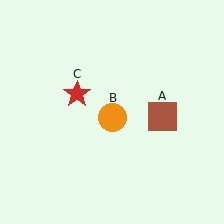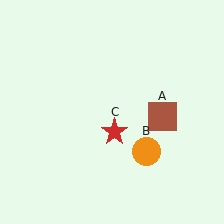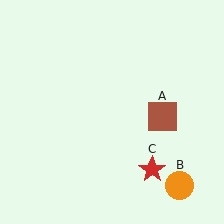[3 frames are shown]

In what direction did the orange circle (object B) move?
The orange circle (object B) moved down and to the right.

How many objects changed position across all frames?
2 objects changed position: orange circle (object B), red star (object C).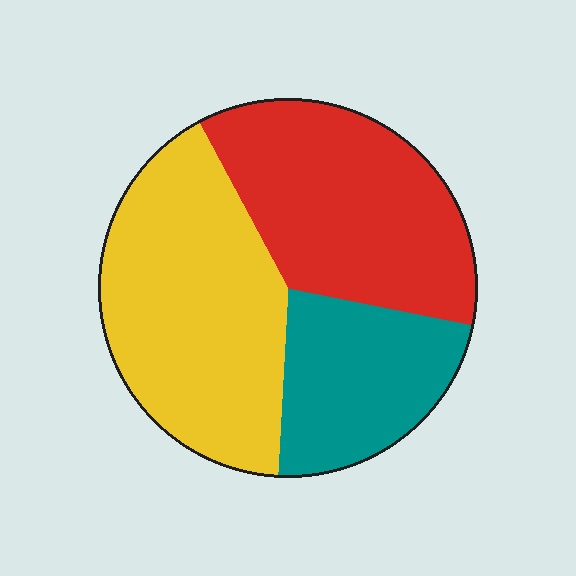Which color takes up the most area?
Yellow, at roughly 40%.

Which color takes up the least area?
Teal, at roughly 25%.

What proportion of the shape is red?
Red takes up about three eighths (3/8) of the shape.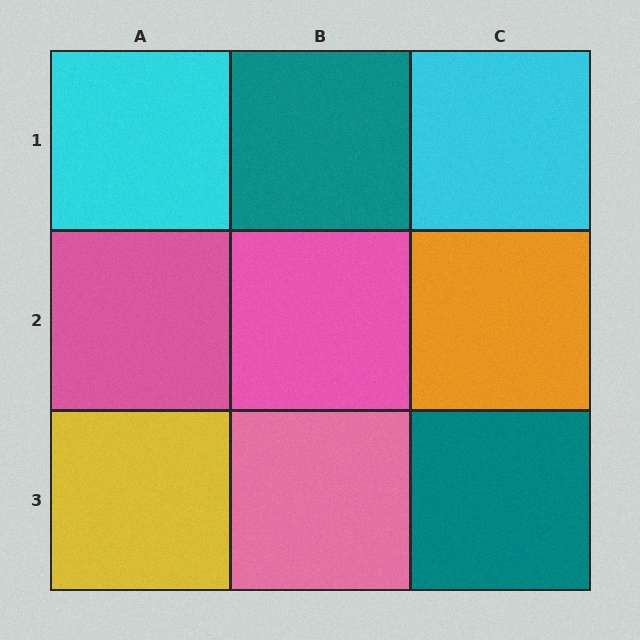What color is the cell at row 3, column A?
Yellow.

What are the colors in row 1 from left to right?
Cyan, teal, cyan.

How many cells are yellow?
1 cell is yellow.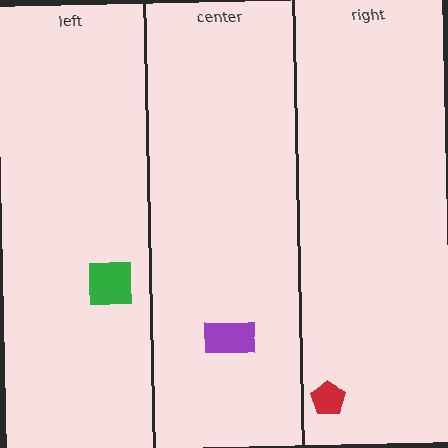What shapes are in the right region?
The red pentagon.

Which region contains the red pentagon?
The right region.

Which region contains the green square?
The left region.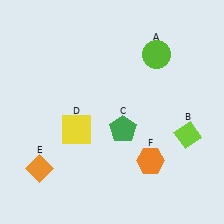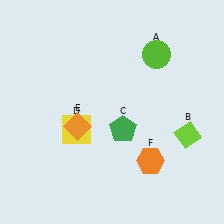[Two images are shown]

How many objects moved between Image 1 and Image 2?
1 object moved between the two images.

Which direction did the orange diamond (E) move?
The orange diamond (E) moved up.